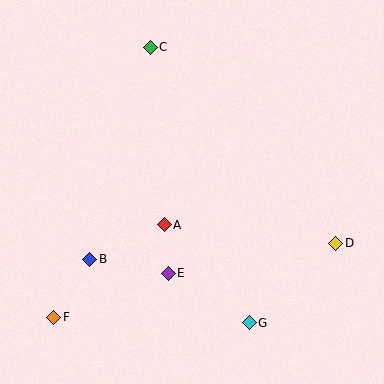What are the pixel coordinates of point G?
Point G is at (249, 323).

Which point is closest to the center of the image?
Point A at (164, 225) is closest to the center.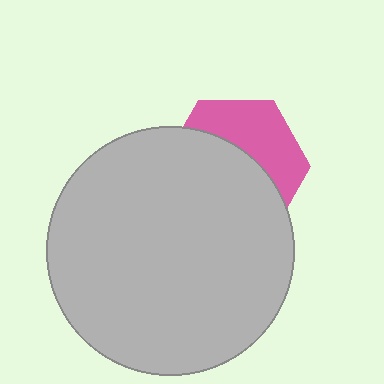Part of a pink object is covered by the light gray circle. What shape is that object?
It is a hexagon.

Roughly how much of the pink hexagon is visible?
A small part of it is visible (roughly 40%).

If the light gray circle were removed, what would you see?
You would see the complete pink hexagon.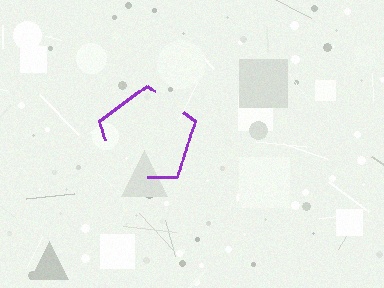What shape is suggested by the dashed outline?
The dashed outline suggests a pentagon.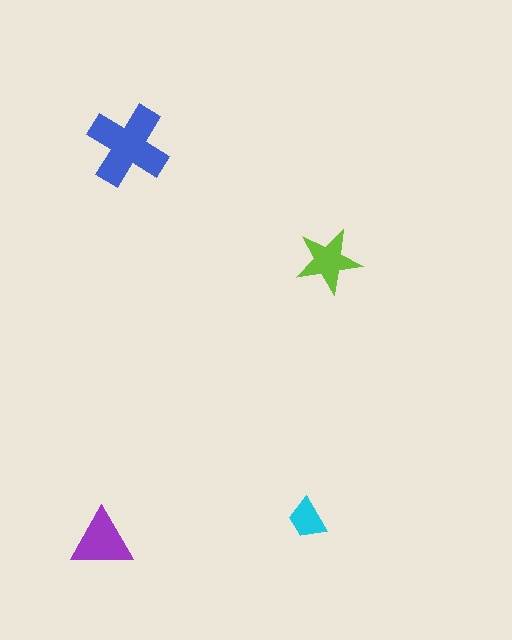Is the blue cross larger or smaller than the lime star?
Larger.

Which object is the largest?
The blue cross.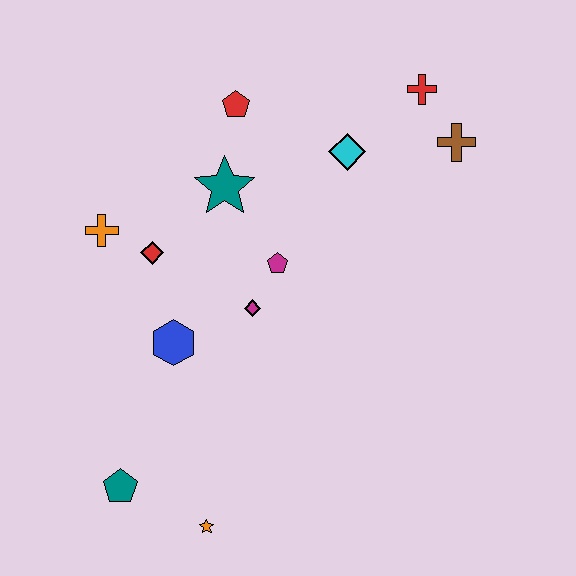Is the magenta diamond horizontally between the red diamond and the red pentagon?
No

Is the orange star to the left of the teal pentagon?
No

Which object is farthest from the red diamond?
The brown cross is farthest from the red diamond.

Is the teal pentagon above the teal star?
No